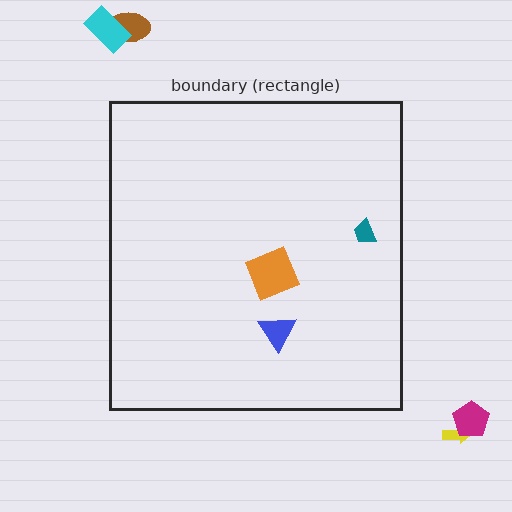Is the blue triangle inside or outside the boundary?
Inside.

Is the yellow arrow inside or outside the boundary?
Outside.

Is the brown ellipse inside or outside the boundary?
Outside.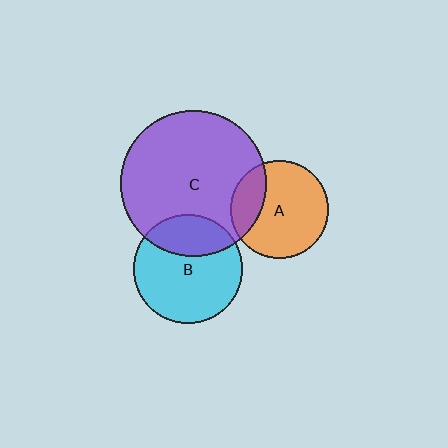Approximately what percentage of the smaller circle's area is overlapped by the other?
Approximately 25%.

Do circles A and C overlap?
Yes.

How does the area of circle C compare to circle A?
Approximately 2.2 times.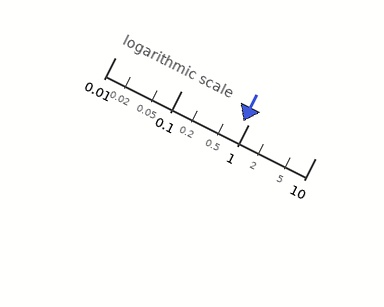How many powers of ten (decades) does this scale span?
The scale spans 3 decades, from 0.01 to 10.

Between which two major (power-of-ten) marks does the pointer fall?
The pointer is between 0.1 and 1.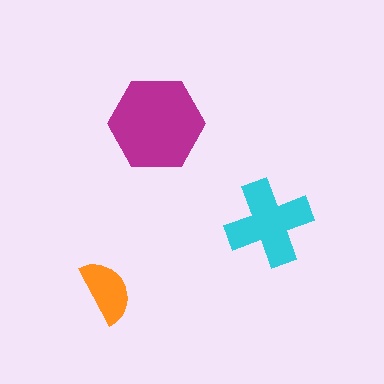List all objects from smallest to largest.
The orange semicircle, the cyan cross, the magenta hexagon.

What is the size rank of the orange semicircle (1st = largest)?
3rd.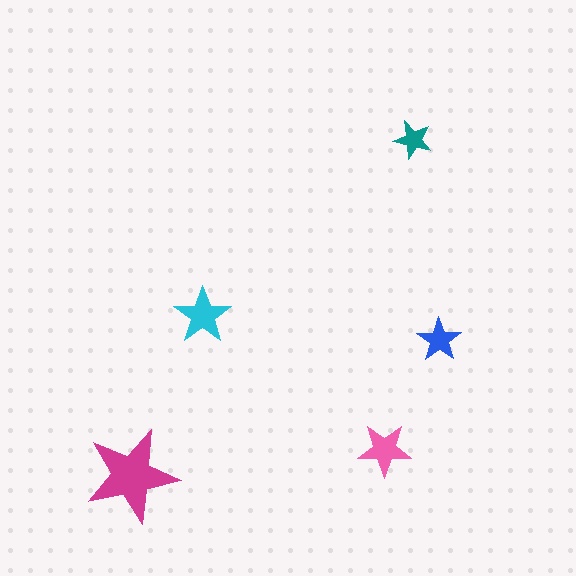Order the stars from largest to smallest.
the magenta one, the cyan one, the pink one, the blue one, the teal one.